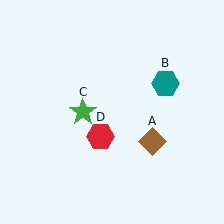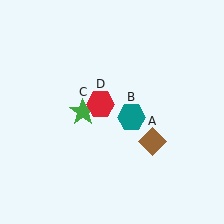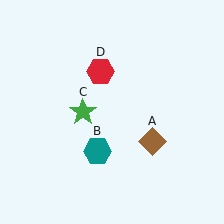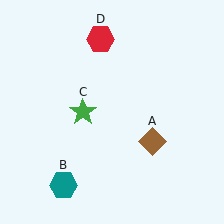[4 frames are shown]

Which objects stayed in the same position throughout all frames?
Brown diamond (object A) and green star (object C) remained stationary.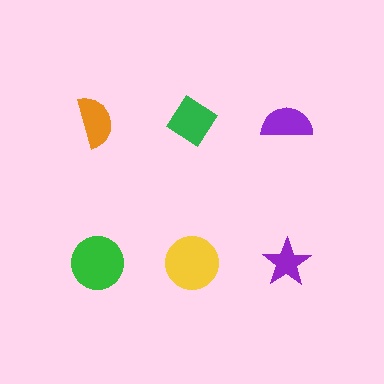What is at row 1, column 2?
A green diamond.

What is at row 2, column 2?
A yellow circle.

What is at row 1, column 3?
A purple semicircle.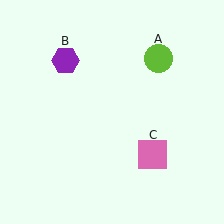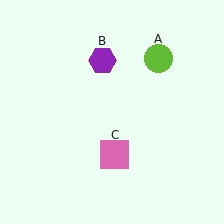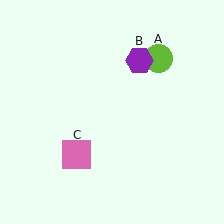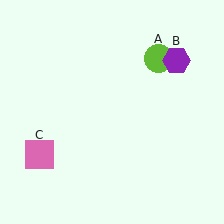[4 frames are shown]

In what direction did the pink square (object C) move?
The pink square (object C) moved left.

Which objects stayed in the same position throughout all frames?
Lime circle (object A) remained stationary.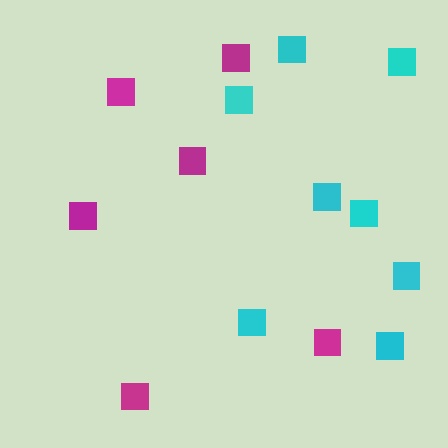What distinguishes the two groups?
There are 2 groups: one group of cyan squares (8) and one group of magenta squares (6).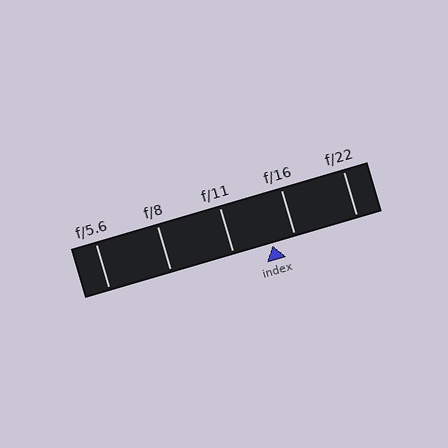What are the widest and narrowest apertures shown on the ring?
The widest aperture shown is f/5.6 and the narrowest is f/22.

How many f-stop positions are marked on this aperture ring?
There are 5 f-stop positions marked.